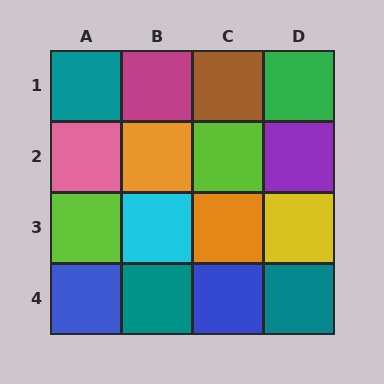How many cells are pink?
1 cell is pink.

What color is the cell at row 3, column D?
Yellow.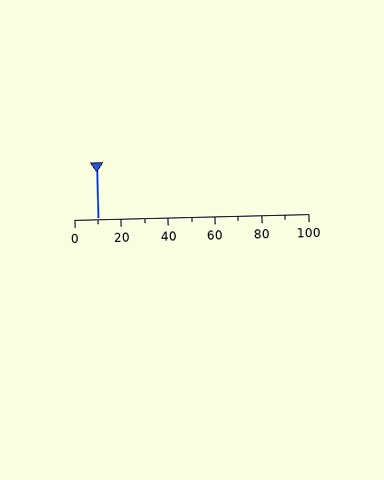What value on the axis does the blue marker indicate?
The marker indicates approximately 10.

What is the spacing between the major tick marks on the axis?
The major ticks are spaced 20 apart.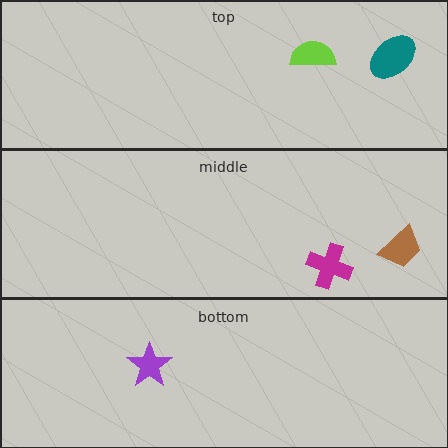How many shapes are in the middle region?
2.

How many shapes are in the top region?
2.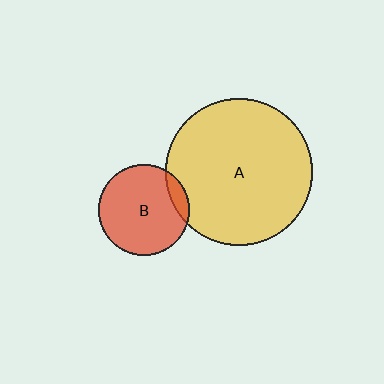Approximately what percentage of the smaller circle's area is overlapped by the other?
Approximately 10%.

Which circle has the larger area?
Circle A (yellow).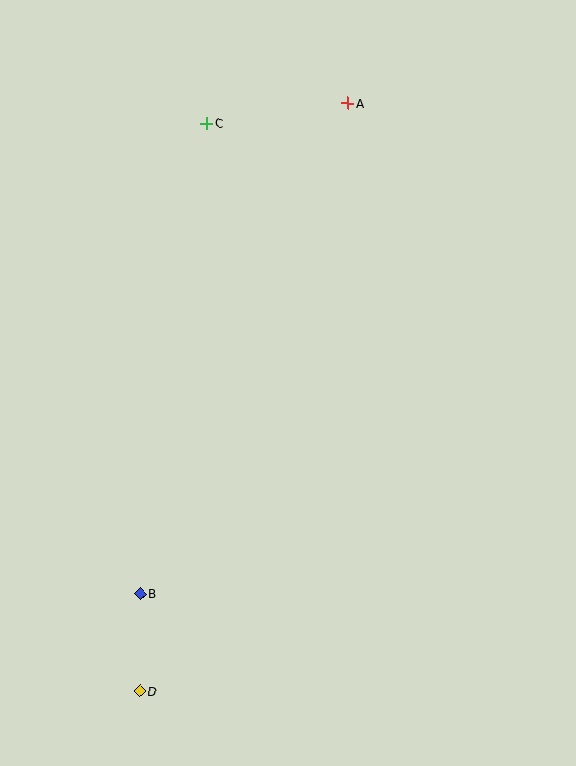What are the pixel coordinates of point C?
Point C is at (207, 123).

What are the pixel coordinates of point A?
Point A is at (348, 103).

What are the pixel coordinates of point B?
Point B is at (140, 594).